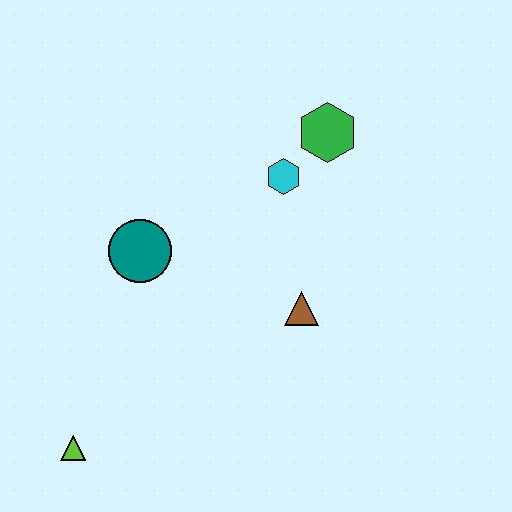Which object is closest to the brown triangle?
The cyan hexagon is closest to the brown triangle.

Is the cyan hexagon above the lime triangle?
Yes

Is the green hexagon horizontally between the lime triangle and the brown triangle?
No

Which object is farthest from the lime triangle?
The green hexagon is farthest from the lime triangle.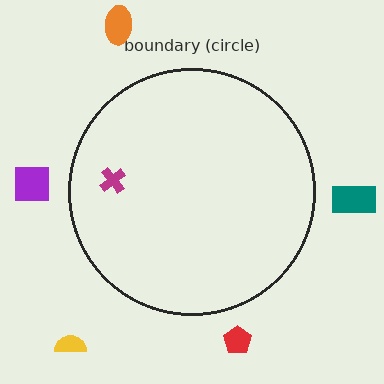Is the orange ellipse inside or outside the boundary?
Outside.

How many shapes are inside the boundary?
1 inside, 5 outside.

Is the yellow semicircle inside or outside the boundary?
Outside.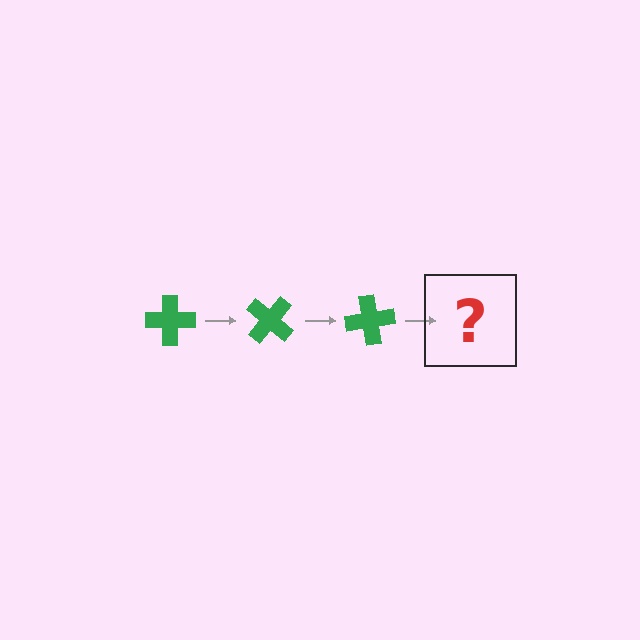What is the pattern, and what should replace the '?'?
The pattern is that the cross rotates 40 degrees each step. The '?' should be a green cross rotated 120 degrees.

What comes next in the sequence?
The next element should be a green cross rotated 120 degrees.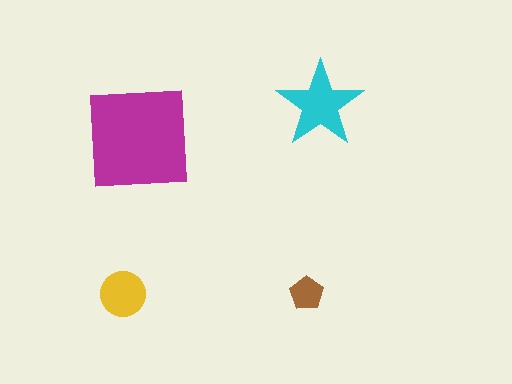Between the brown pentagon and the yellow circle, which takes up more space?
The yellow circle.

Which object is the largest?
The magenta square.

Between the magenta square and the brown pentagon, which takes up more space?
The magenta square.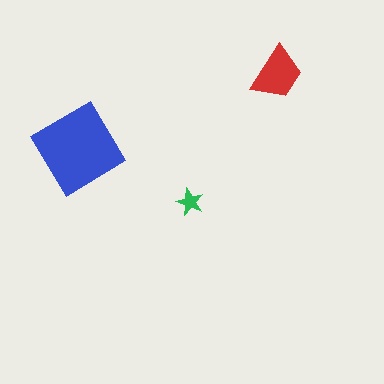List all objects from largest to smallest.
The blue diamond, the red trapezoid, the green star.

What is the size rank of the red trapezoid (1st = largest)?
2nd.